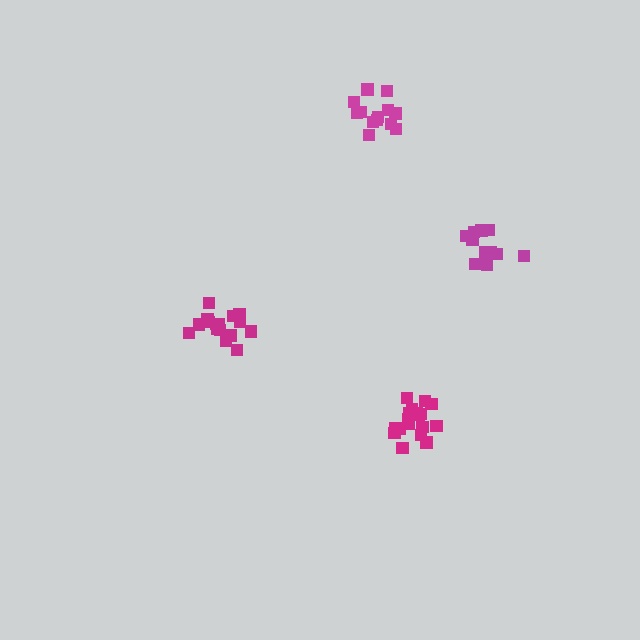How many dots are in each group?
Group 1: 14 dots, Group 2: 18 dots, Group 3: 16 dots, Group 4: 12 dots (60 total).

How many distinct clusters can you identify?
There are 4 distinct clusters.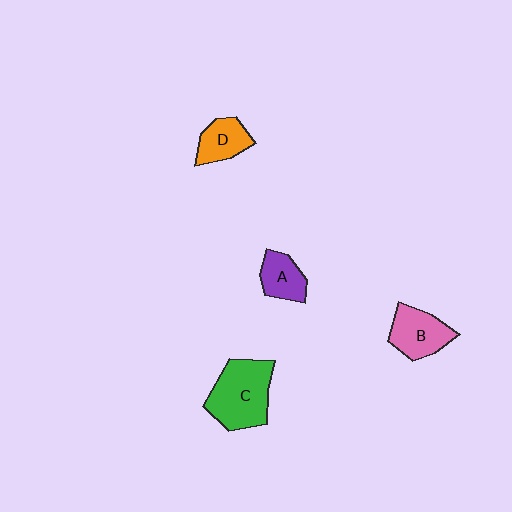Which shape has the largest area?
Shape C (green).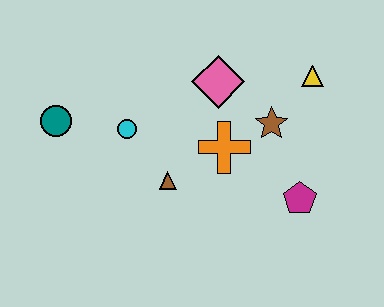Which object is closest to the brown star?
The orange cross is closest to the brown star.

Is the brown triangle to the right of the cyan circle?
Yes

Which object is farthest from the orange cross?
The teal circle is farthest from the orange cross.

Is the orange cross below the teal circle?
Yes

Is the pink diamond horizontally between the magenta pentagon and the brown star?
No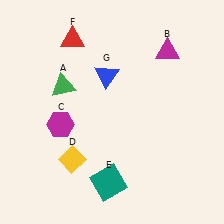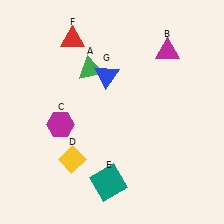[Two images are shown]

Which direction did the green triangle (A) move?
The green triangle (A) moved right.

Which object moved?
The green triangle (A) moved right.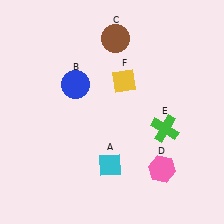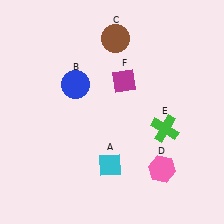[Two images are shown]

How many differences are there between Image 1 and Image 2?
There is 1 difference between the two images.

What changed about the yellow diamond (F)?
In Image 1, F is yellow. In Image 2, it changed to magenta.